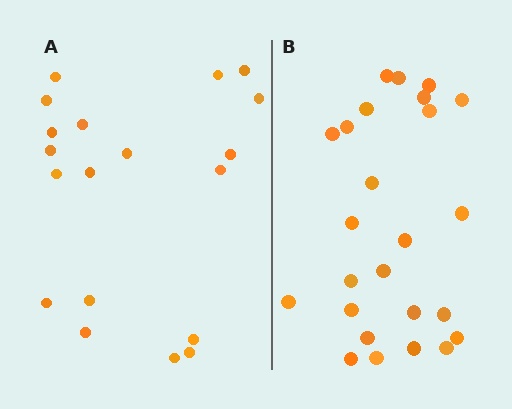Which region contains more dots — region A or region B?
Region B (the right region) has more dots.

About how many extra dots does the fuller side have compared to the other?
Region B has about 6 more dots than region A.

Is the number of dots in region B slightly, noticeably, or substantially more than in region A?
Region B has noticeably more, but not dramatically so. The ratio is roughly 1.3 to 1.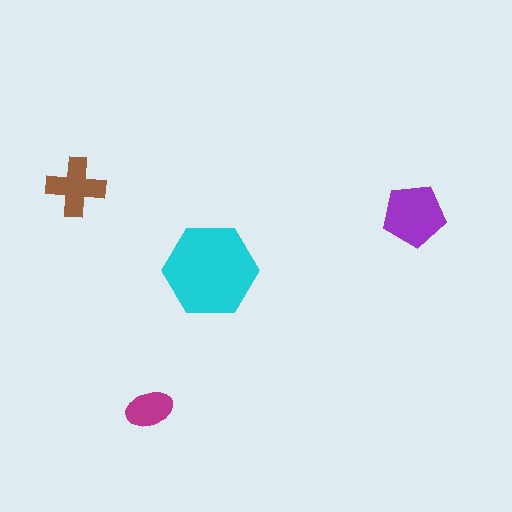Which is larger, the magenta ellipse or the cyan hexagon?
The cyan hexagon.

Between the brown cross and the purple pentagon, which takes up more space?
The purple pentagon.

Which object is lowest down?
The magenta ellipse is bottommost.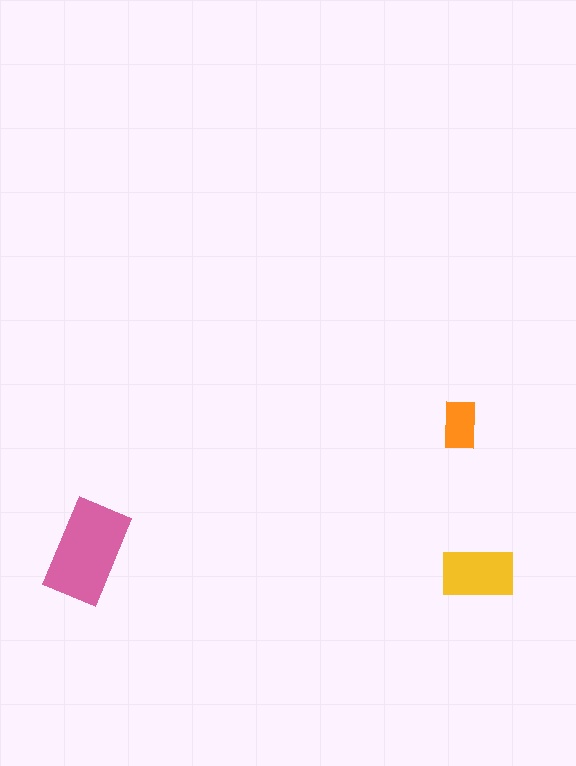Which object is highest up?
The orange rectangle is topmost.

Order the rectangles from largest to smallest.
the pink one, the yellow one, the orange one.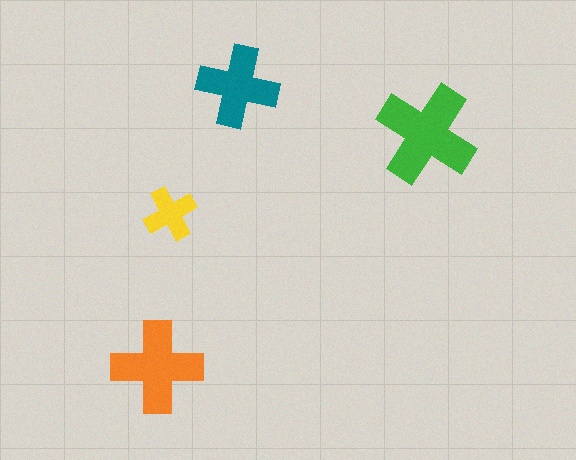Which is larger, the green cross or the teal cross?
The green one.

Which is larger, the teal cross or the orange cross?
The orange one.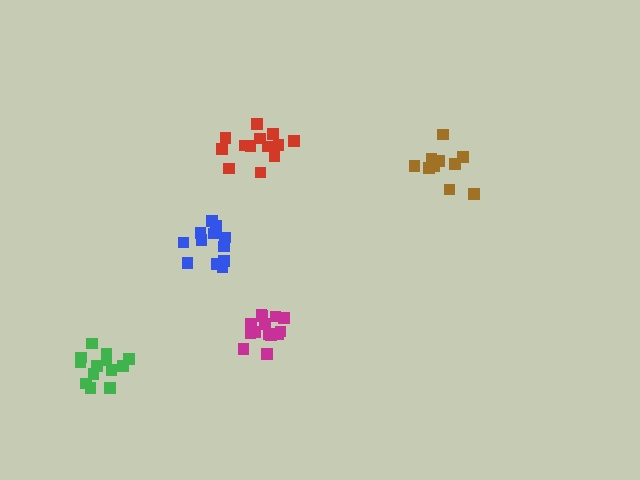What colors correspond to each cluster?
The clusters are colored: magenta, brown, red, green, blue.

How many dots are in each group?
Group 1: 14 dots, Group 2: 10 dots, Group 3: 13 dots, Group 4: 13 dots, Group 5: 13 dots (63 total).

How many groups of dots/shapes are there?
There are 5 groups.